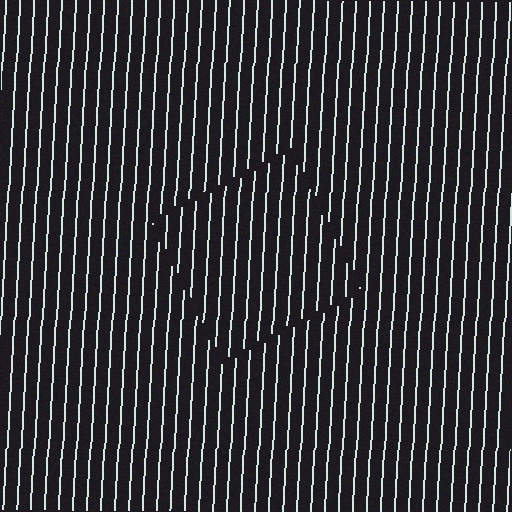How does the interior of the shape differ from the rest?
The interior of the shape contains the same grating, shifted by half a period — the contour is defined by the phase discontinuity where line-ends from the inner and outer gratings abut.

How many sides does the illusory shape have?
4 sides — the line-ends trace a square.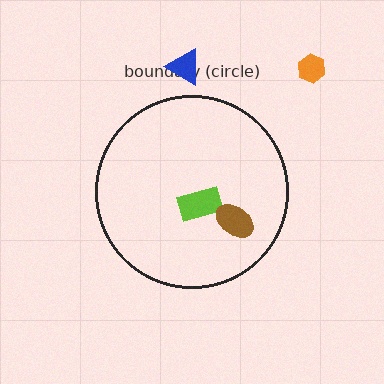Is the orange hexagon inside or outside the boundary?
Outside.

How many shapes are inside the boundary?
2 inside, 2 outside.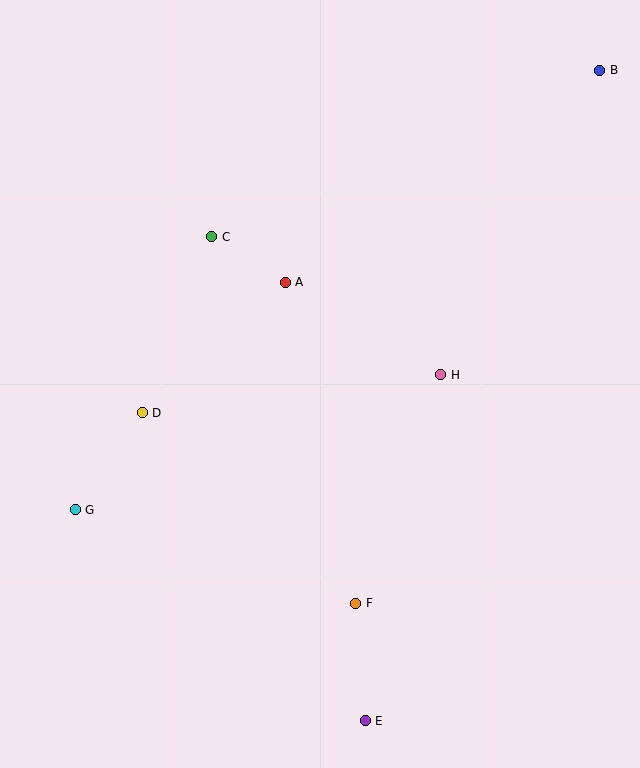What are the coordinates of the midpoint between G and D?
The midpoint between G and D is at (109, 461).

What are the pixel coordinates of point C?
Point C is at (212, 237).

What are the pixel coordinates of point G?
Point G is at (75, 510).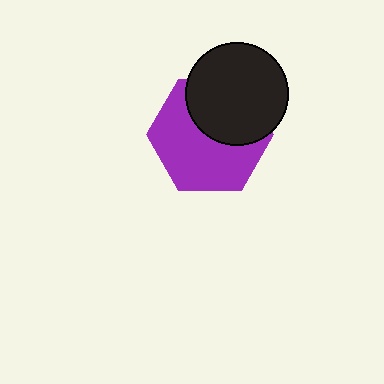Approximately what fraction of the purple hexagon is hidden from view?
Roughly 40% of the purple hexagon is hidden behind the black circle.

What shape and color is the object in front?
The object in front is a black circle.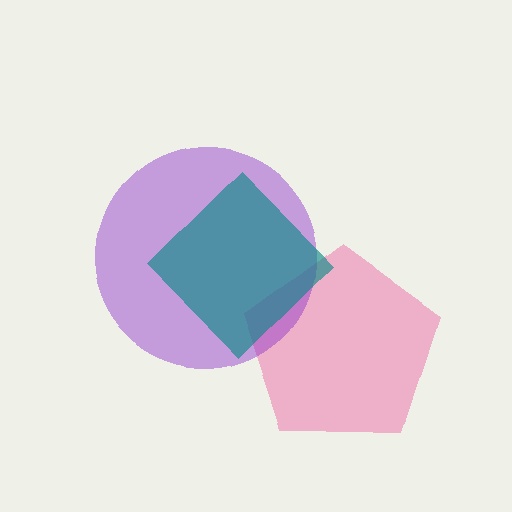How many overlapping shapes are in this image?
There are 3 overlapping shapes in the image.